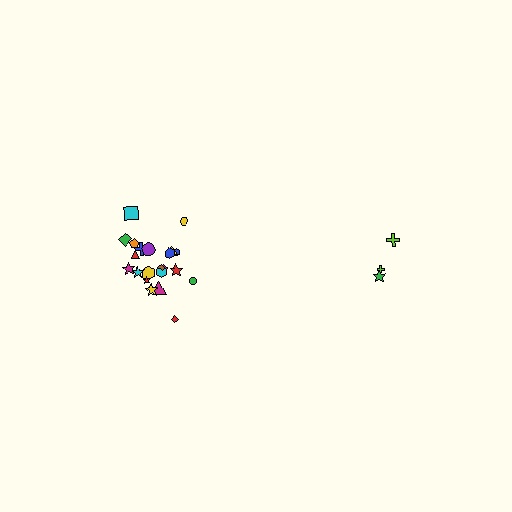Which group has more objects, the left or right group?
The left group.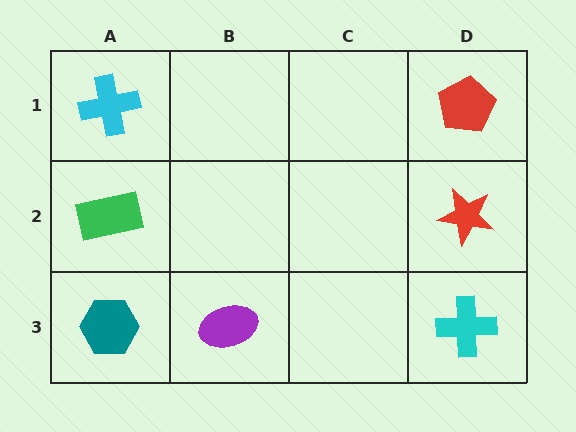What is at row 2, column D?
A red star.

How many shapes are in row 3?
3 shapes.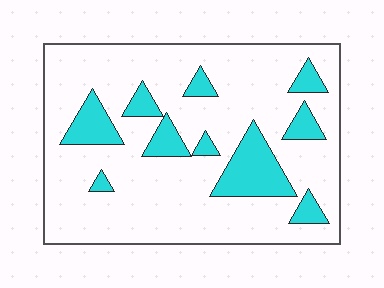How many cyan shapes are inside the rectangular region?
10.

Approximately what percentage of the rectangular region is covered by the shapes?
Approximately 20%.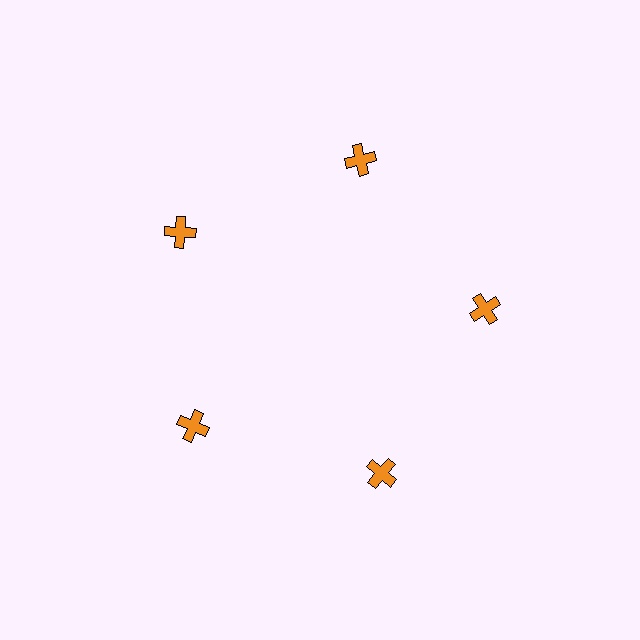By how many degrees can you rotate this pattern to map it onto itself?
The pattern maps onto itself every 72 degrees of rotation.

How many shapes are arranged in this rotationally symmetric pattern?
There are 5 shapes, arranged in 5 groups of 1.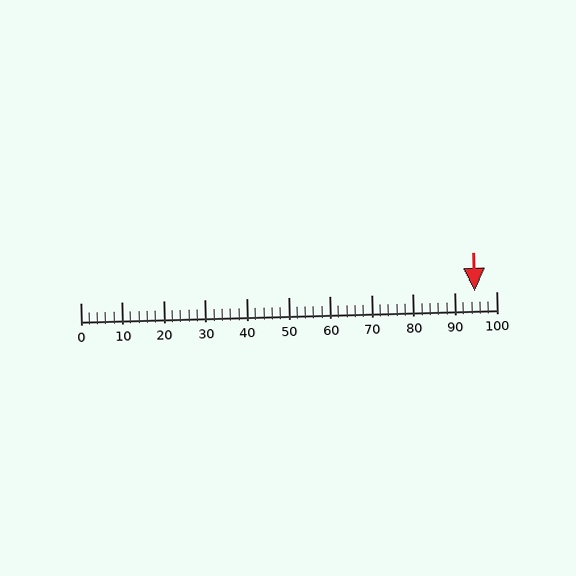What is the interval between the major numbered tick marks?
The major tick marks are spaced 10 units apart.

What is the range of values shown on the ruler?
The ruler shows values from 0 to 100.